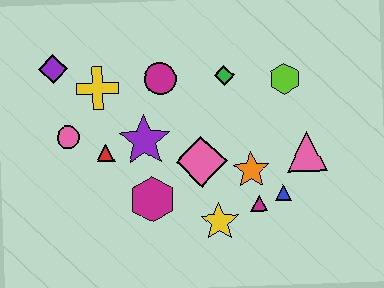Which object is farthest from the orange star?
The purple diamond is farthest from the orange star.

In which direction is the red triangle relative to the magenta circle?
The red triangle is below the magenta circle.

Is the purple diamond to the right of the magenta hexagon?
No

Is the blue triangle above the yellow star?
Yes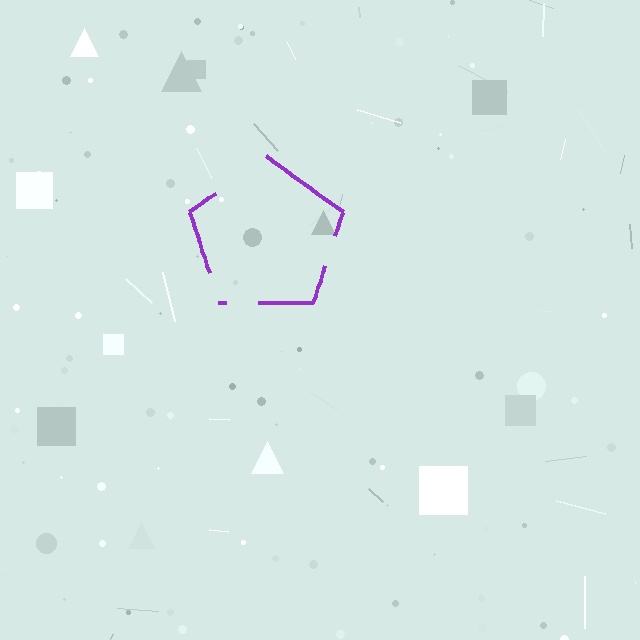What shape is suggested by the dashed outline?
The dashed outline suggests a pentagon.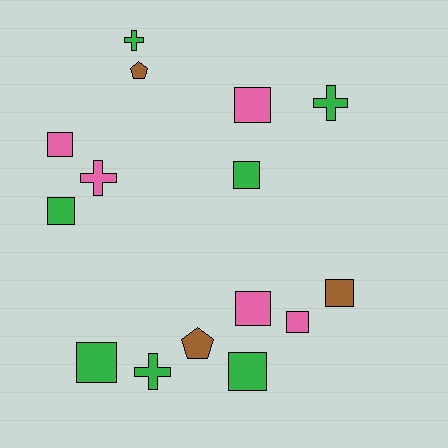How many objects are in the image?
There are 15 objects.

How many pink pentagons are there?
There are no pink pentagons.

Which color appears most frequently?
Green, with 7 objects.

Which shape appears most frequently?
Square, with 9 objects.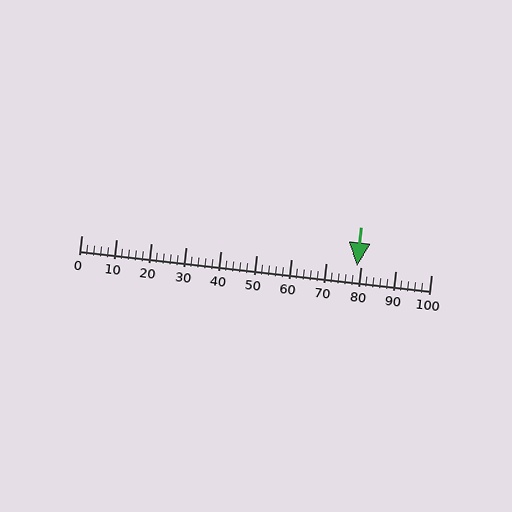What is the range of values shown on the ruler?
The ruler shows values from 0 to 100.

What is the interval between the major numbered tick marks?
The major tick marks are spaced 10 units apart.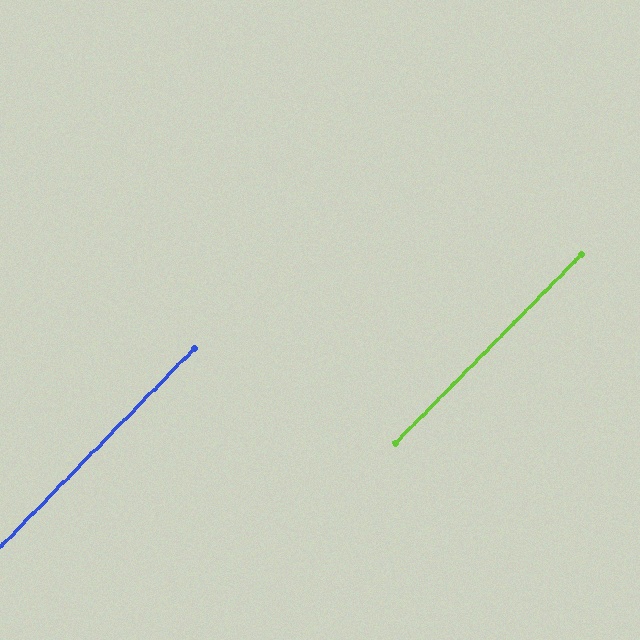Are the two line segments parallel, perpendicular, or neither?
Parallel — their directions differ by only 0.2°.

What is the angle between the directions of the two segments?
Approximately 0 degrees.